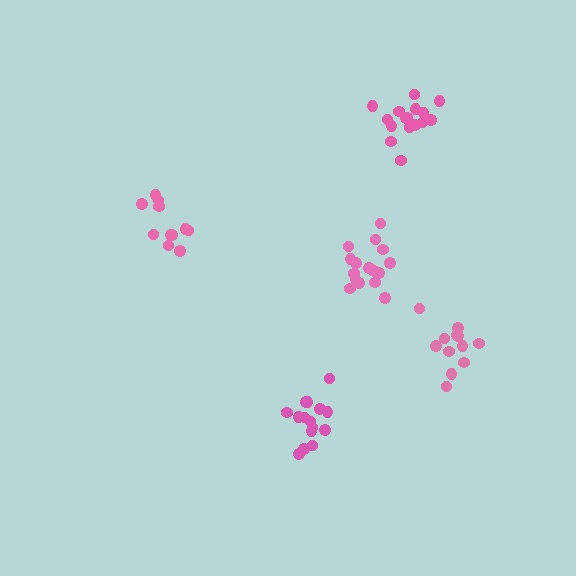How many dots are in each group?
Group 1: 15 dots, Group 2: 17 dots, Group 3: 11 dots, Group 4: 16 dots, Group 5: 12 dots (71 total).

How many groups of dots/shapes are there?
There are 5 groups.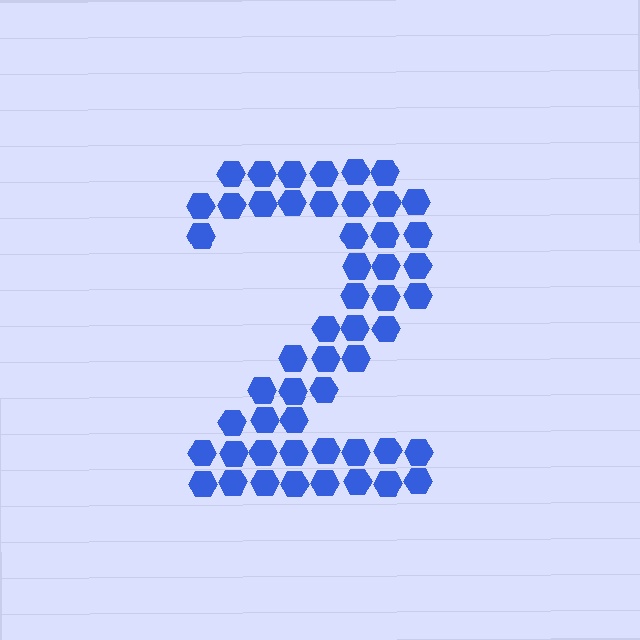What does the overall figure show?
The overall figure shows the digit 2.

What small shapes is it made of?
It is made of small hexagons.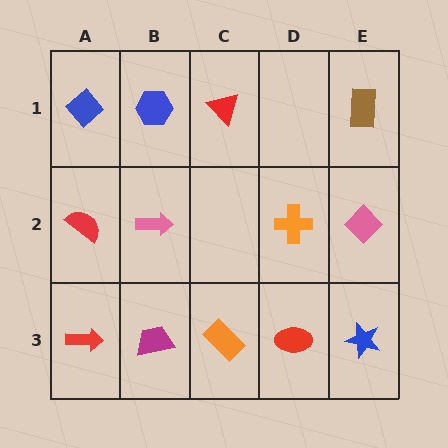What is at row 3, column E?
A blue star.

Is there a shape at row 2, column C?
No, that cell is empty.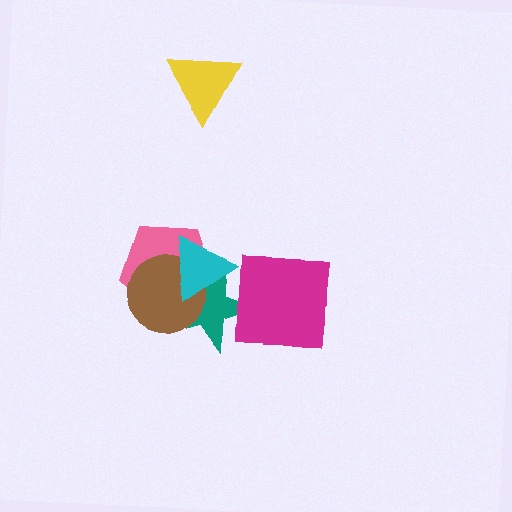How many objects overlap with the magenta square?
1 object overlaps with the magenta square.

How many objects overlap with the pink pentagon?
3 objects overlap with the pink pentagon.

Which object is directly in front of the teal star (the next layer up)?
The brown circle is directly in front of the teal star.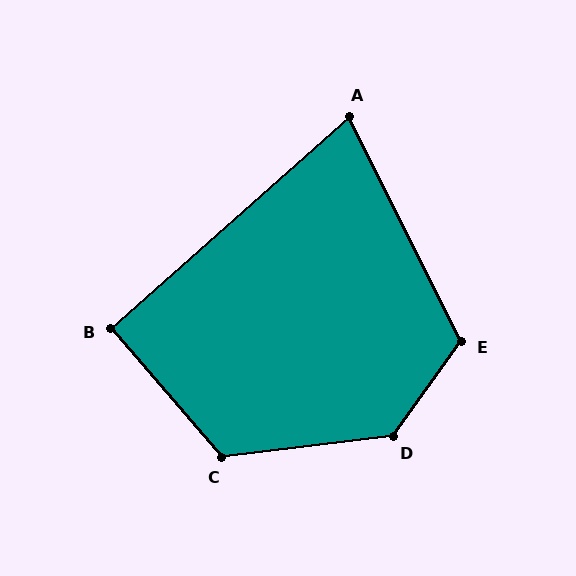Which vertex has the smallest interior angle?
A, at approximately 75 degrees.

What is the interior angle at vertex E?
Approximately 118 degrees (obtuse).